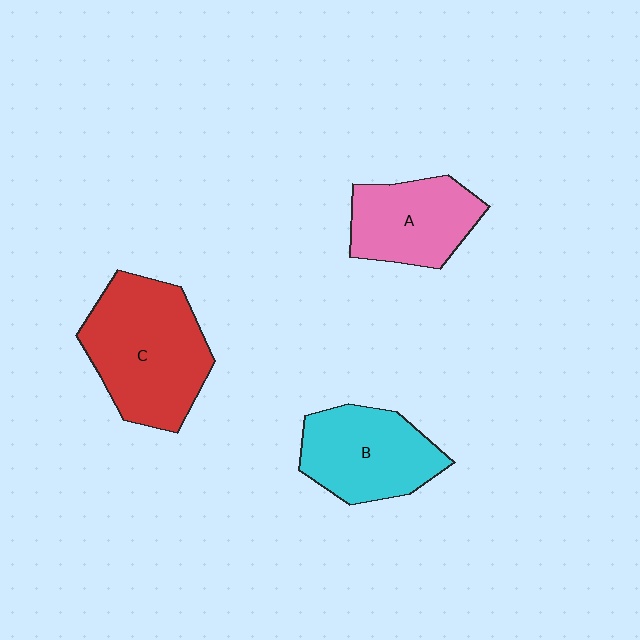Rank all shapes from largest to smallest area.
From largest to smallest: C (red), B (cyan), A (pink).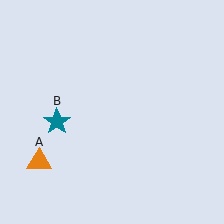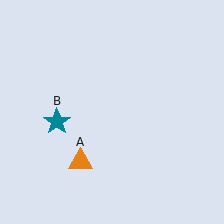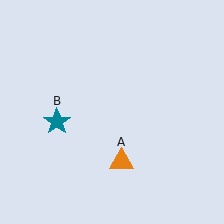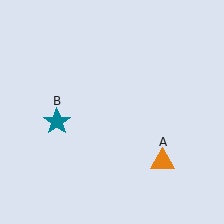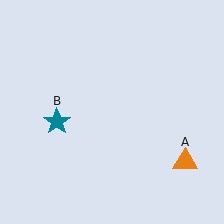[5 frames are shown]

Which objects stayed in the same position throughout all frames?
Teal star (object B) remained stationary.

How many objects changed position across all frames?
1 object changed position: orange triangle (object A).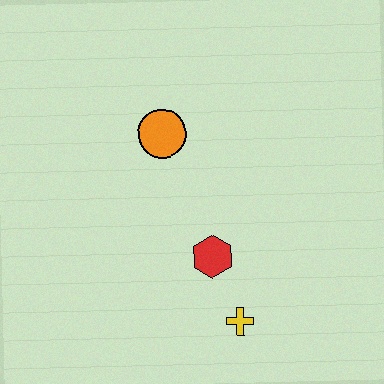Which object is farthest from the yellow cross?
The orange circle is farthest from the yellow cross.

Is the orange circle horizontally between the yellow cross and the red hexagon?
No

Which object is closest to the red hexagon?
The yellow cross is closest to the red hexagon.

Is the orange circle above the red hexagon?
Yes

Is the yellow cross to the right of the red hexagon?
Yes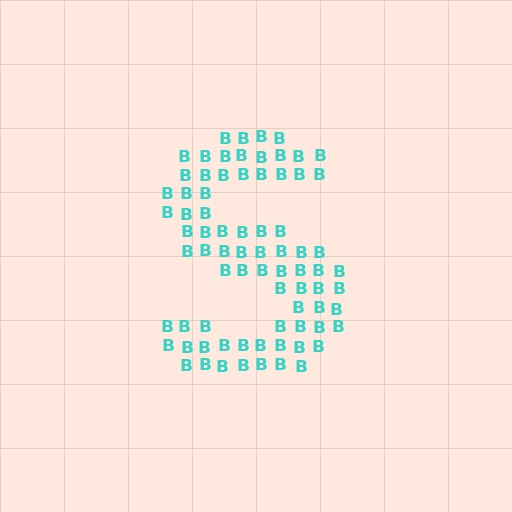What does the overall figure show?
The overall figure shows the letter S.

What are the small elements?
The small elements are letter B's.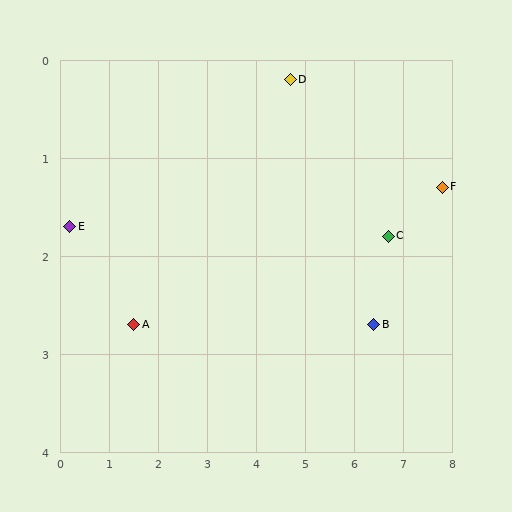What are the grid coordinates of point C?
Point C is at approximately (6.7, 1.8).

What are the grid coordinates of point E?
Point E is at approximately (0.2, 1.7).